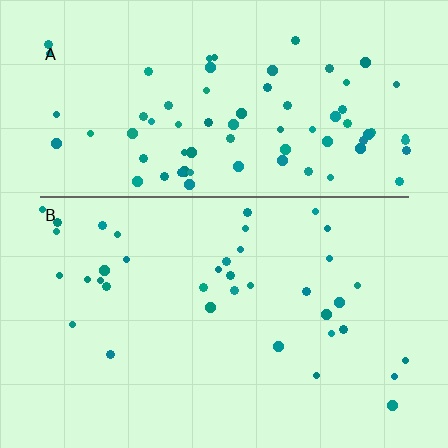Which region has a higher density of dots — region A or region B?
A (the top).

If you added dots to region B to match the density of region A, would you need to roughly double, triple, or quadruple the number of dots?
Approximately double.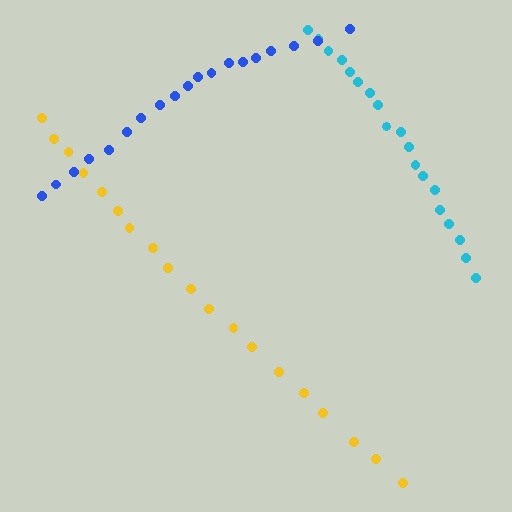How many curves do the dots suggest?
There are 3 distinct paths.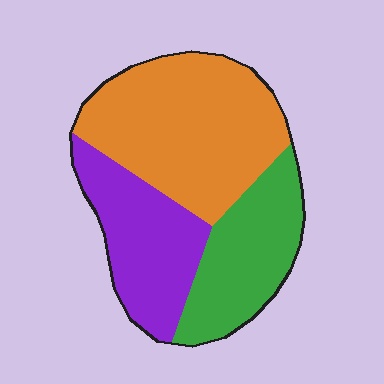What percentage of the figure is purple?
Purple covers 27% of the figure.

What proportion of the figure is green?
Green takes up about one quarter (1/4) of the figure.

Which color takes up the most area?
Orange, at roughly 45%.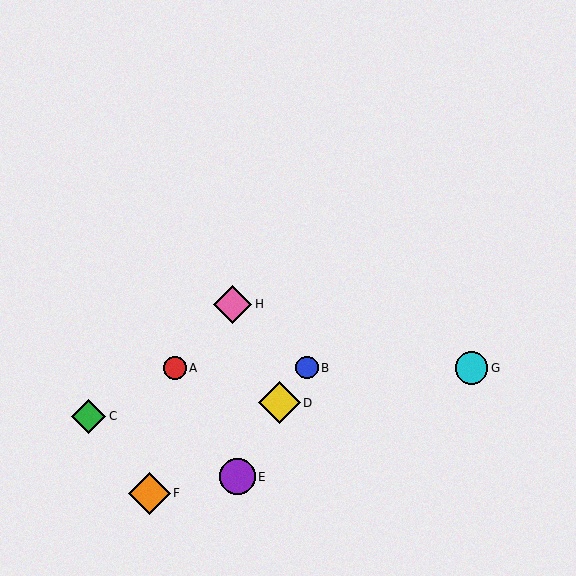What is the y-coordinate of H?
Object H is at y≈304.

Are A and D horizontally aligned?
No, A is at y≈368 and D is at y≈403.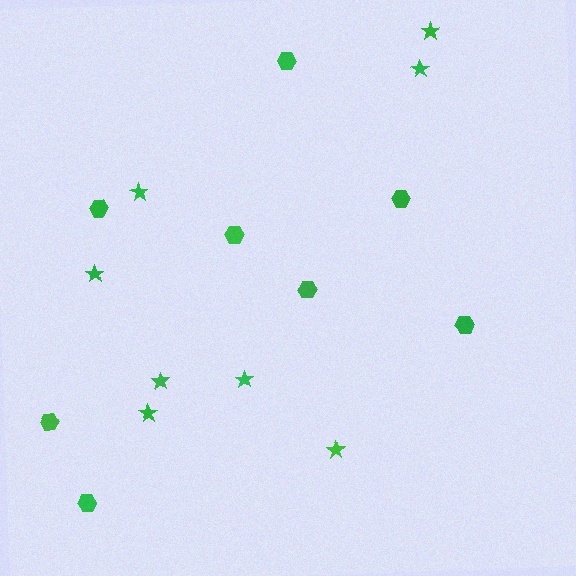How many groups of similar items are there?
There are 2 groups: one group of stars (8) and one group of hexagons (8).